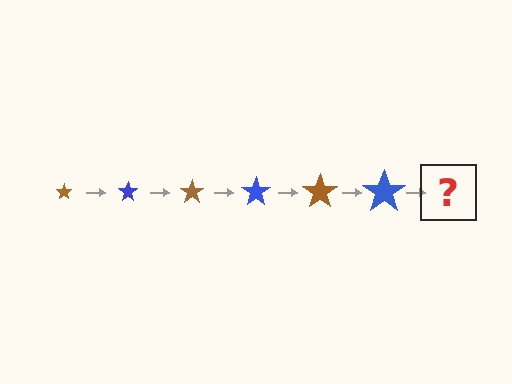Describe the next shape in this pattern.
It should be a brown star, larger than the previous one.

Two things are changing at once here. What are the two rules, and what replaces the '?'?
The two rules are that the star grows larger each step and the color cycles through brown and blue. The '?' should be a brown star, larger than the previous one.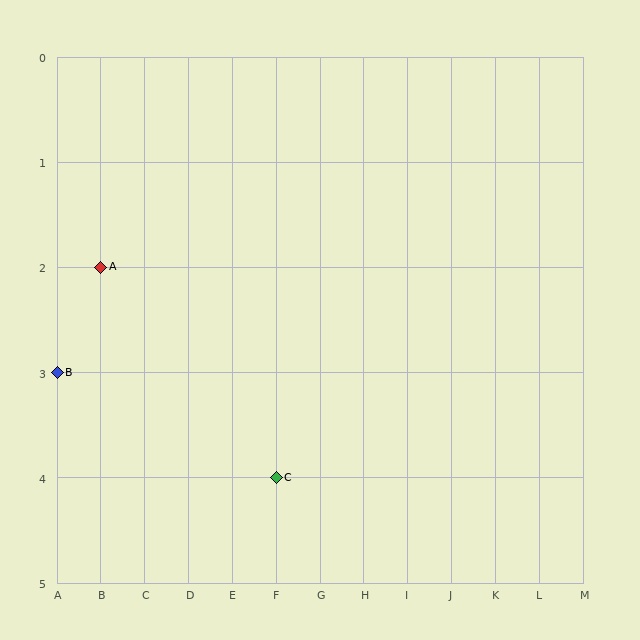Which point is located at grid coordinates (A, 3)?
Point B is at (A, 3).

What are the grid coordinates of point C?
Point C is at grid coordinates (F, 4).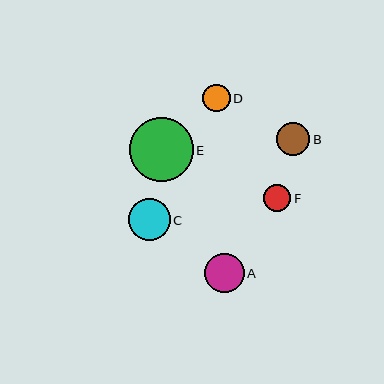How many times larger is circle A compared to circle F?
Circle A is approximately 1.5 times the size of circle F.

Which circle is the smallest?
Circle F is the smallest with a size of approximately 27 pixels.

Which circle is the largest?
Circle E is the largest with a size of approximately 63 pixels.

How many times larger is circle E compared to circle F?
Circle E is approximately 2.3 times the size of circle F.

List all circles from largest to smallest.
From largest to smallest: E, C, A, B, D, F.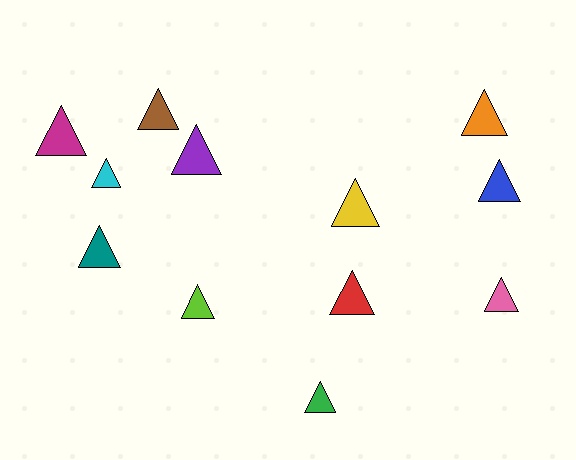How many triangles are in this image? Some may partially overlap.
There are 12 triangles.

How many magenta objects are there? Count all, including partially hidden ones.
There is 1 magenta object.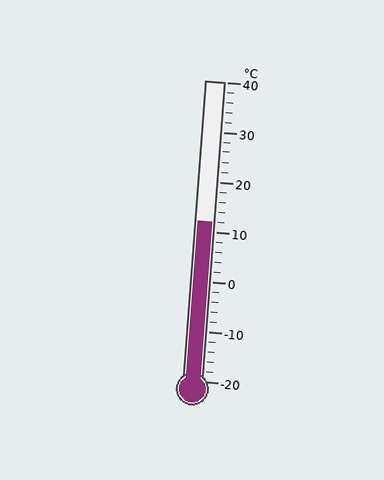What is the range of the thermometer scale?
The thermometer scale ranges from -20°C to 40°C.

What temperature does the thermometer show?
The thermometer shows approximately 12°C.